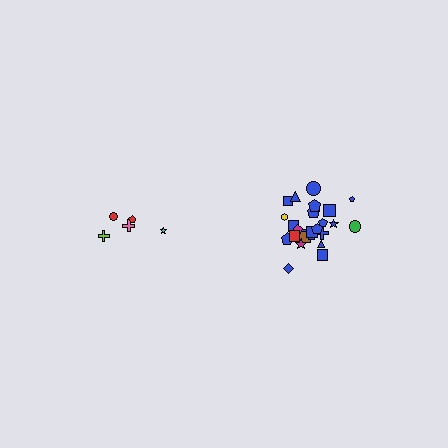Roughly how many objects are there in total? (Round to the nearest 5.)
Roughly 30 objects in total.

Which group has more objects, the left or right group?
The right group.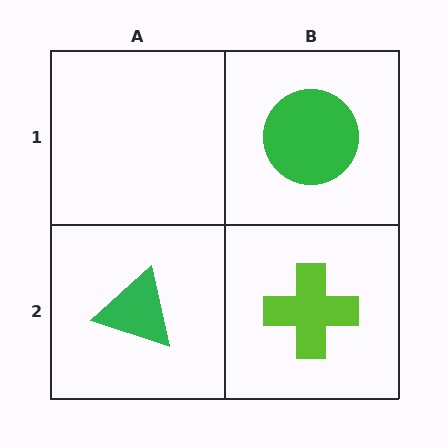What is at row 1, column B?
A green circle.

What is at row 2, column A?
A green triangle.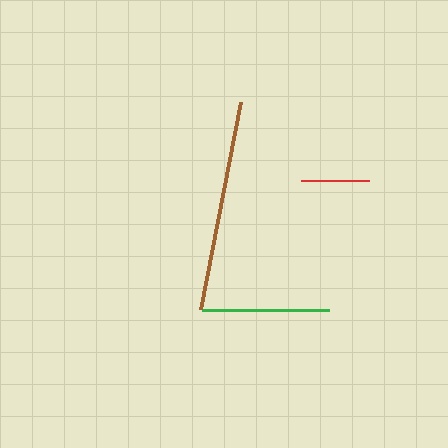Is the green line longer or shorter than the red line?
The green line is longer than the red line.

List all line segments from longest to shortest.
From longest to shortest: brown, green, red.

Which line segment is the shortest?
The red line is the shortest at approximately 69 pixels.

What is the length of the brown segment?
The brown segment is approximately 211 pixels long.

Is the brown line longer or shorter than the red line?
The brown line is longer than the red line.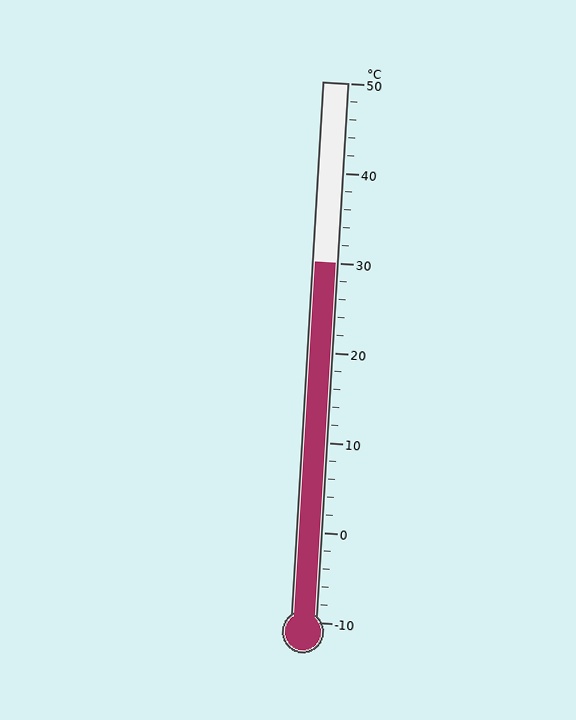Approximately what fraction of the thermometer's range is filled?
The thermometer is filled to approximately 65% of its range.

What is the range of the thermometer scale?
The thermometer scale ranges from -10°C to 50°C.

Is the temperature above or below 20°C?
The temperature is above 20°C.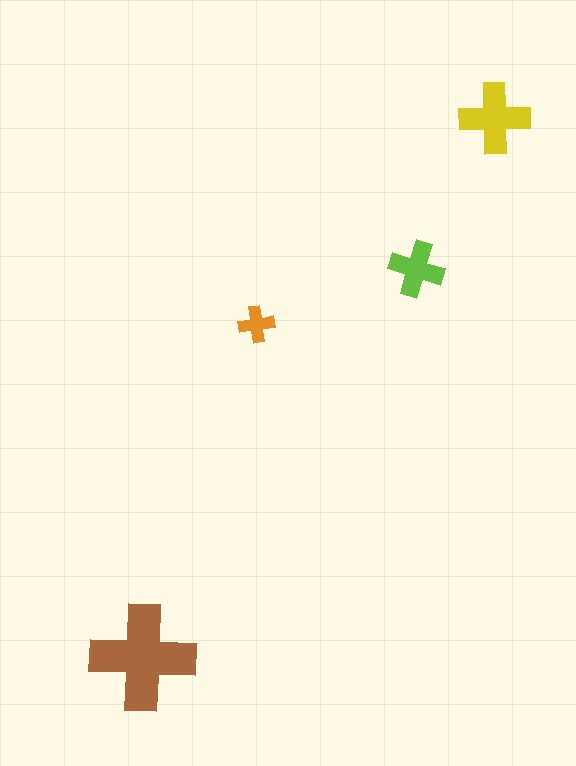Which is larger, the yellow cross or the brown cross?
The brown one.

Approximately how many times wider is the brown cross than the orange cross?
About 3 times wider.